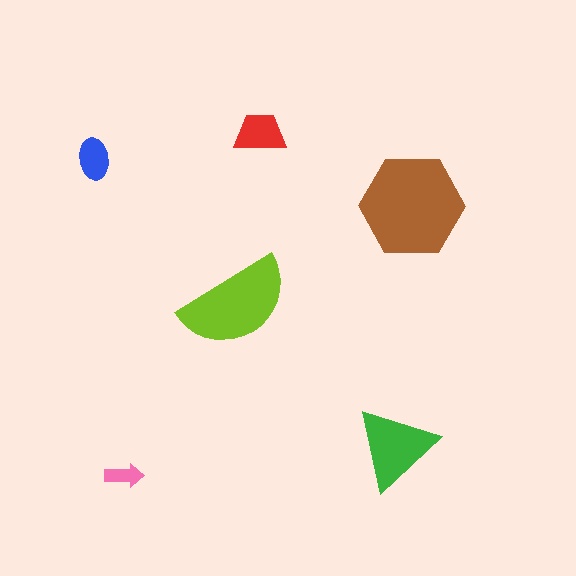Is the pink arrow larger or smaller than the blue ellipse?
Smaller.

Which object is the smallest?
The pink arrow.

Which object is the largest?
The brown hexagon.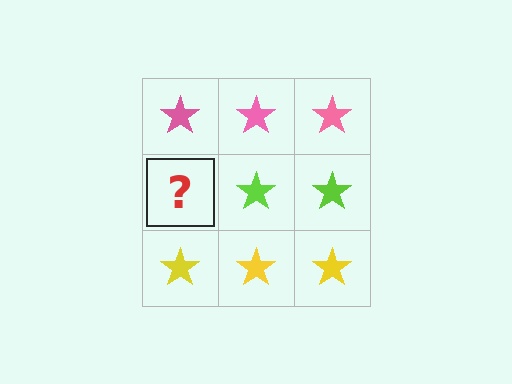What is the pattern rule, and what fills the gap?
The rule is that each row has a consistent color. The gap should be filled with a lime star.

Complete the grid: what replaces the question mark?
The question mark should be replaced with a lime star.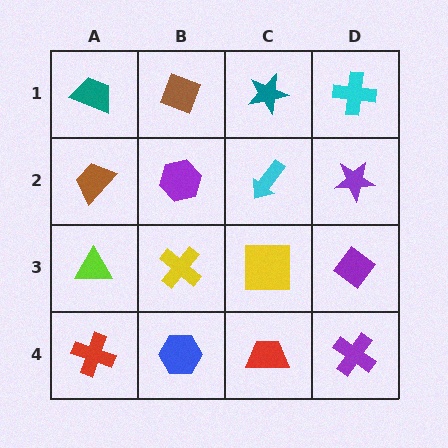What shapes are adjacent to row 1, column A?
A brown trapezoid (row 2, column A), a brown diamond (row 1, column B).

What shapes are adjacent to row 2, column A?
A teal trapezoid (row 1, column A), a lime triangle (row 3, column A), a purple hexagon (row 2, column B).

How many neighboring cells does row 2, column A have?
3.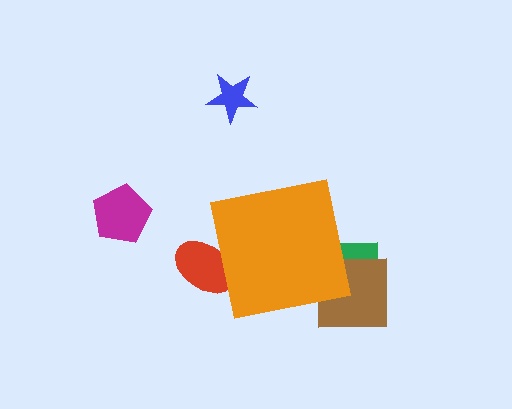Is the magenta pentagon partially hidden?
No, the magenta pentagon is fully visible.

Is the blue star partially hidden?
No, the blue star is fully visible.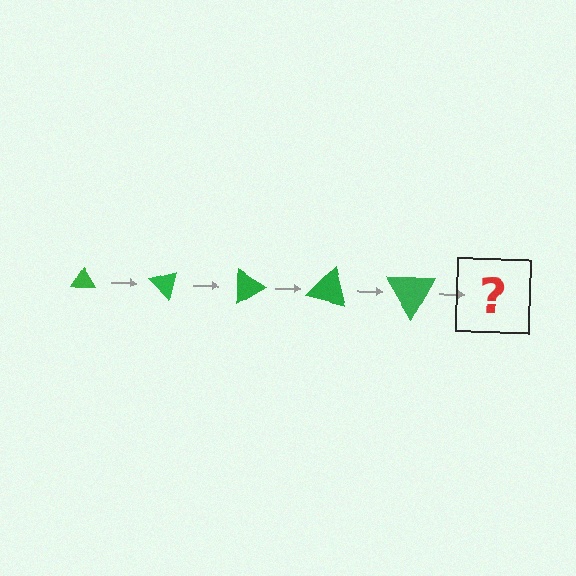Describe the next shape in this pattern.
It should be a triangle, larger than the previous one and rotated 225 degrees from the start.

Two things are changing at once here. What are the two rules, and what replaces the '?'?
The two rules are that the triangle grows larger each step and it rotates 45 degrees each step. The '?' should be a triangle, larger than the previous one and rotated 225 degrees from the start.